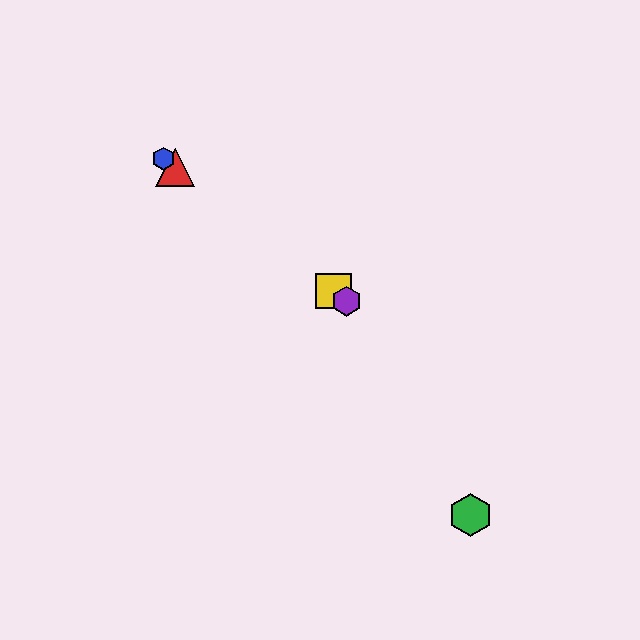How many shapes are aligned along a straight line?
4 shapes (the red triangle, the blue hexagon, the yellow square, the purple hexagon) are aligned along a straight line.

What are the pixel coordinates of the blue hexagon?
The blue hexagon is at (164, 159).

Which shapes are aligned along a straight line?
The red triangle, the blue hexagon, the yellow square, the purple hexagon are aligned along a straight line.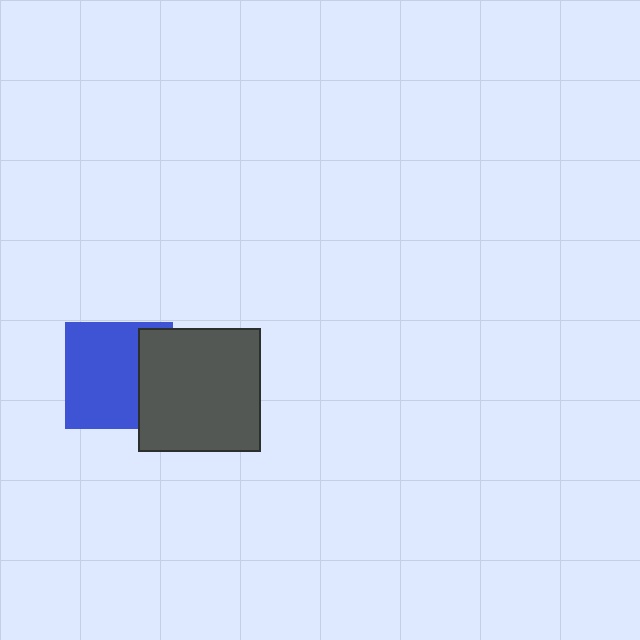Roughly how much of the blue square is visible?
Most of it is visible (roughly 69%).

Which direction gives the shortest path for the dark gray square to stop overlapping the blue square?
Moving right gives the shortest separation.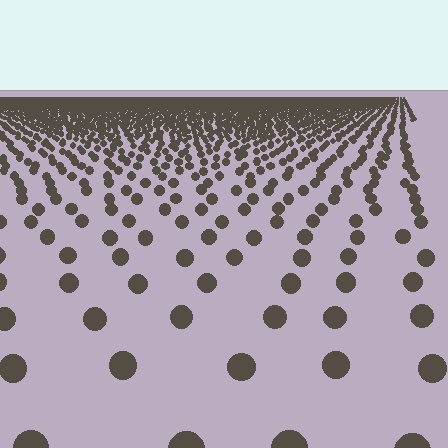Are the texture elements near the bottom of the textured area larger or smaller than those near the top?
Larger. Near the bottom, elements are closer to the viewer and appear at a bigger on-screen size.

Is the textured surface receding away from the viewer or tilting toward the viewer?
The surface is receding away from the viewer. Texture elements get smaller and denser toward the top.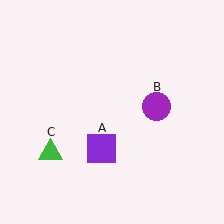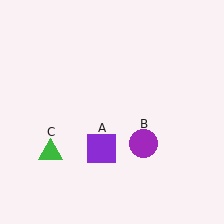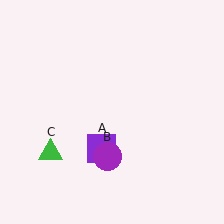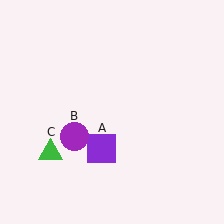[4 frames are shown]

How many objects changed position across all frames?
1 object changed position: purple circle (object B).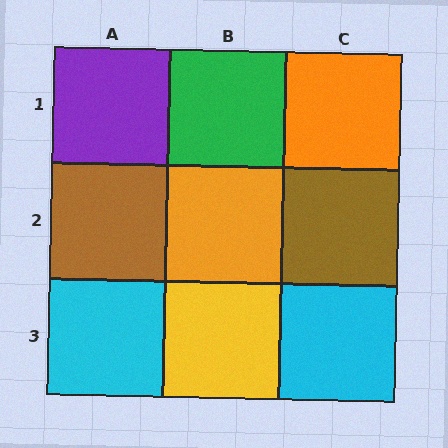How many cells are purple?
1 cell is purple.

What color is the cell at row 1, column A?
Purple.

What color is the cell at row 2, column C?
Brown.